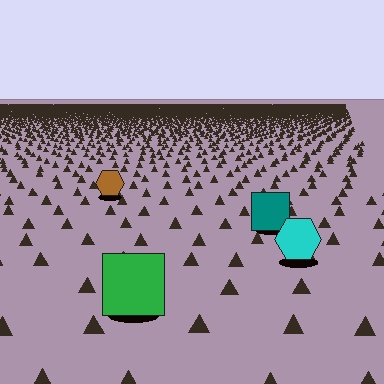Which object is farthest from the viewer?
The brown hexagon is farthest from the viewer. It appears smaller and the ground texture around it is denser.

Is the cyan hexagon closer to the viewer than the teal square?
Yes. The cyan hexagon is closer — you can tell from the texture gradient: the ground texture is coarser near it.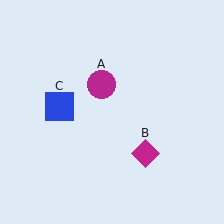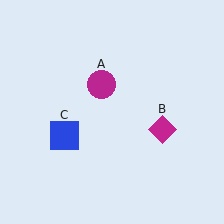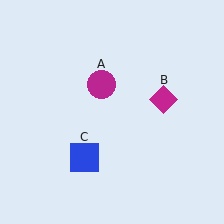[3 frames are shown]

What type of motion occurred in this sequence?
The magenta diamond (object B), blue square (object C) rotated counterclockwise around the center of the scene.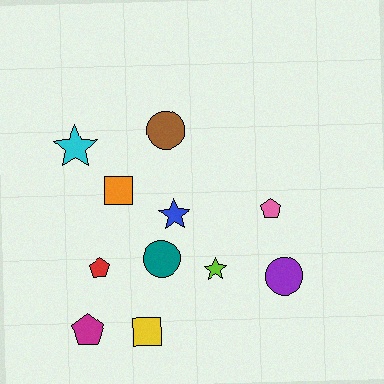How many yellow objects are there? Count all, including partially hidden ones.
There is 1 yellow object.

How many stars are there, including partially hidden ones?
There are 3 stars.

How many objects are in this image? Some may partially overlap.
There are 11 objects.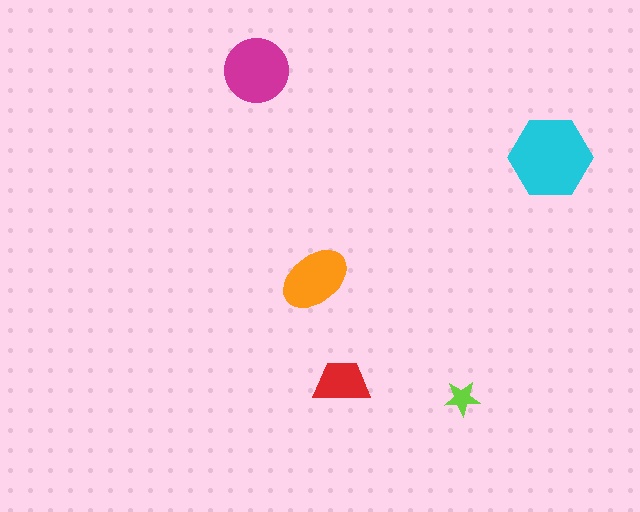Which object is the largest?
The cyan hexagon.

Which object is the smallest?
The lime star.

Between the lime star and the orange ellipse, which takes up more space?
The orange ellipse.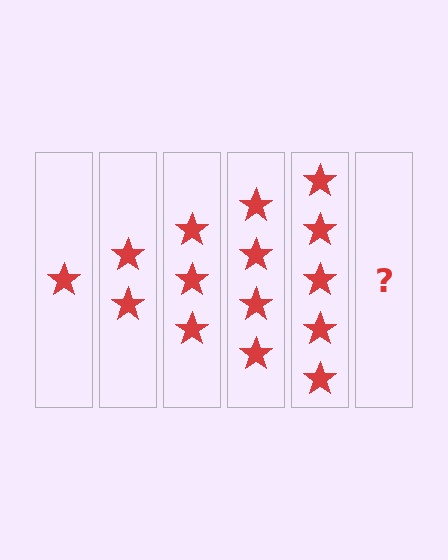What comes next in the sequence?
The next element should be 6 stars.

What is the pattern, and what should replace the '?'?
The pattern is that each step adds one more star. The '?' should be 6 stars.